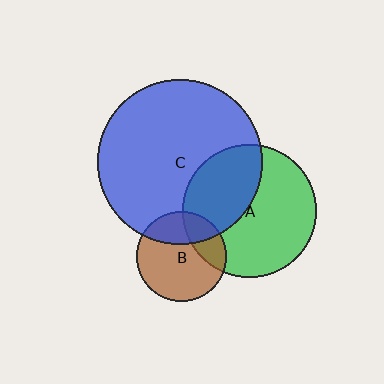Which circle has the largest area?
Circle C (blue).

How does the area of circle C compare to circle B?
Approximately 3.3 times.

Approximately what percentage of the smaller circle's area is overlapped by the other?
Approximately 30%.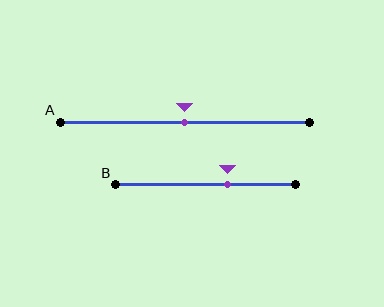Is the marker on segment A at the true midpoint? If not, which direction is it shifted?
Yes, the marker on segment A is at the true midpoint.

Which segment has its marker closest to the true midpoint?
Segment A has its marker closest to the true midpoint.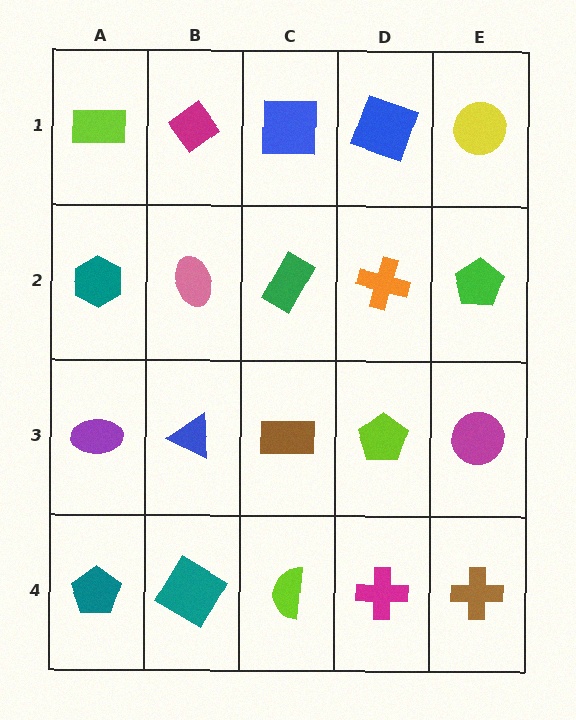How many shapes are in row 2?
5 shapes.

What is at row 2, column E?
A green pentagon.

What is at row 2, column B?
A pink ellipse.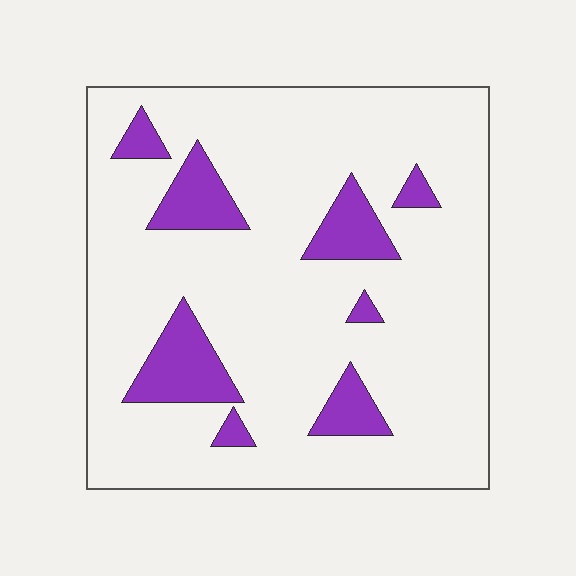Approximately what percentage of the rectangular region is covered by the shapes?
Approximately 15%.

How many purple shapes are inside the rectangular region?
8.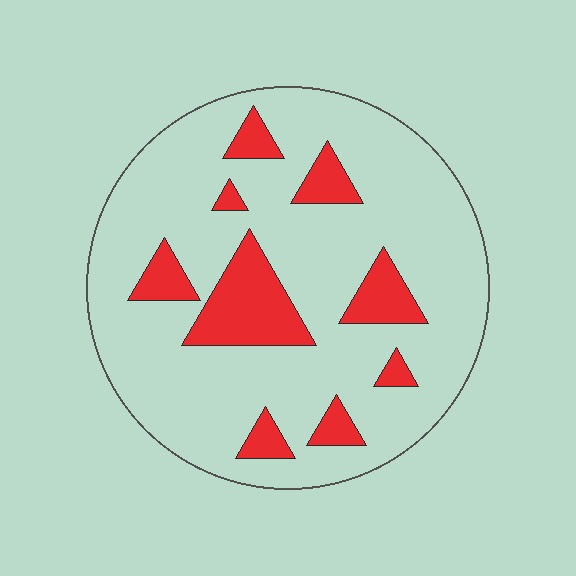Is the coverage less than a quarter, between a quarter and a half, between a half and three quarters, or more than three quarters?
Less than a quarter.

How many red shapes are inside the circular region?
9.